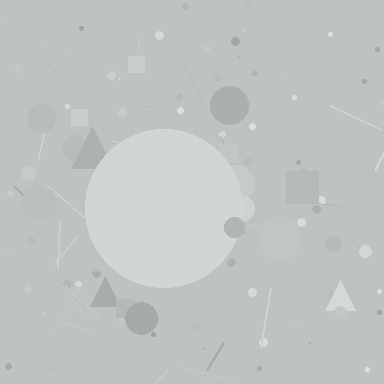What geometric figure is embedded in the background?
A circle is embedded in the background.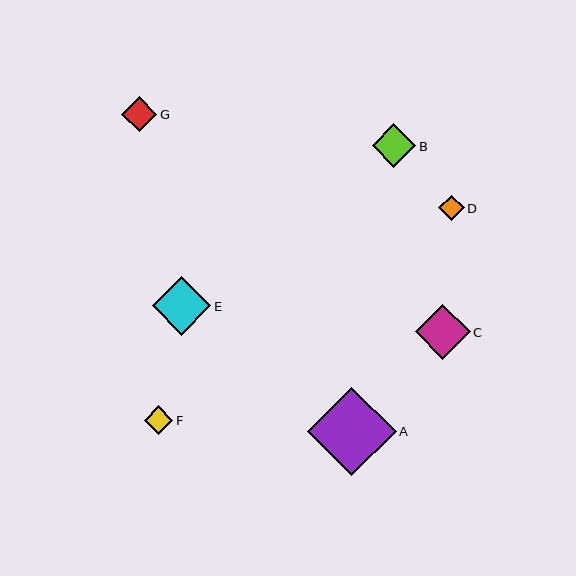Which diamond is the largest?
Diamond A is the largest with a size of approximately 89 pixels.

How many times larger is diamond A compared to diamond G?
Diamond A is approximately 2.5 times the size of diamond G.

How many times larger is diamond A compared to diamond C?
Diamond A is approximately 1.6 times the size of diamond C.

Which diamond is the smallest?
Diamond D is the smallest with a size of approximately 25 pixels.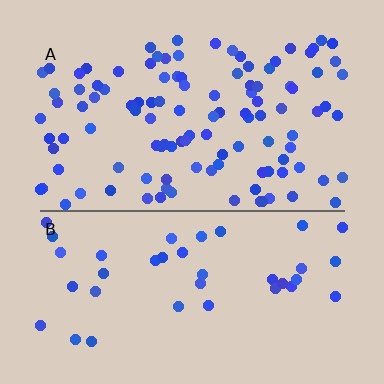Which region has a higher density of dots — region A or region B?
A (the top).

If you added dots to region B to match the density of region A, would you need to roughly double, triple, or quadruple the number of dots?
Approximately triple.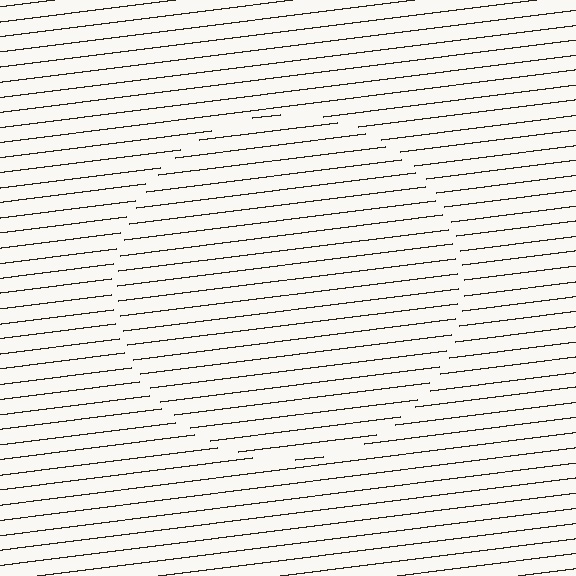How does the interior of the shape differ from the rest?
The interior of the shape contains the same grating, shifted by half a period — the contour is defined by the phase discontinuity where line-ends from the inner and outer gratings abut.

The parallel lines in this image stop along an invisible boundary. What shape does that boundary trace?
An illusory circle. The interior of the shape contains the same grating, shifted by half a period — the contour is defined by the phase discontinuity where line-ends from the inner and outer gratings abut.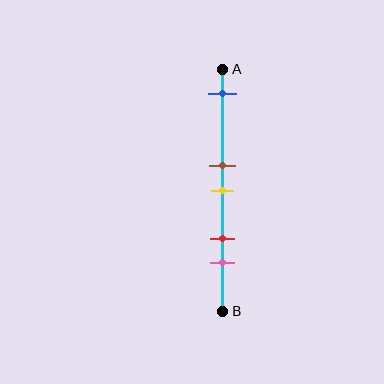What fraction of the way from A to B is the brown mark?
The brown mark is approximately 40% (0.4) of the way from A to B.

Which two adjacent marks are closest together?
The brown and yellow marks are the closest adjacent pair.